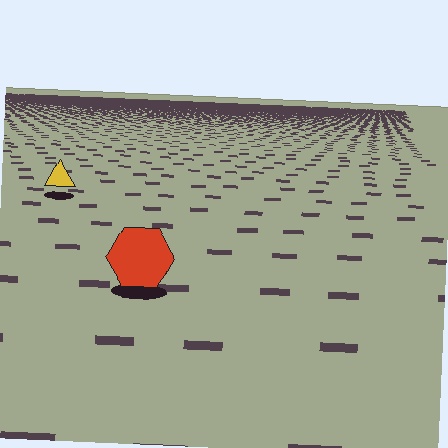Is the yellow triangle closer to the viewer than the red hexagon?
No. The red hexagon is closer — you can tell from the texture gradient: the ground texture is coarser near it.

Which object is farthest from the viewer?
The yellow triangle is farthest from the viewer. It appears smaller and the ground texture around it is denser.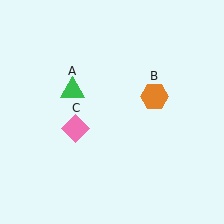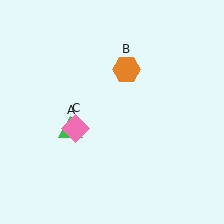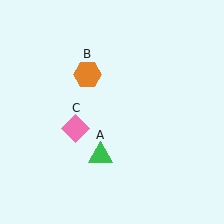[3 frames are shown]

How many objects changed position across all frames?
2 objects changed position: green triangle (object A), orange hexagon (object B).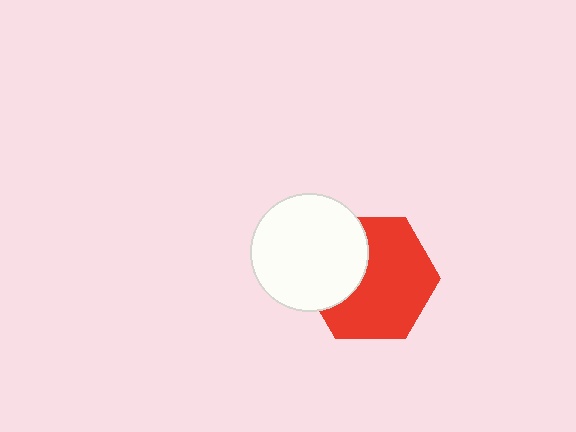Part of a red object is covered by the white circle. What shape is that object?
It is a hexagon.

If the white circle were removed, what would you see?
You would see the complete red hexagon.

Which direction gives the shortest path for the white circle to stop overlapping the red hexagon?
Moving left gives the shortest separation.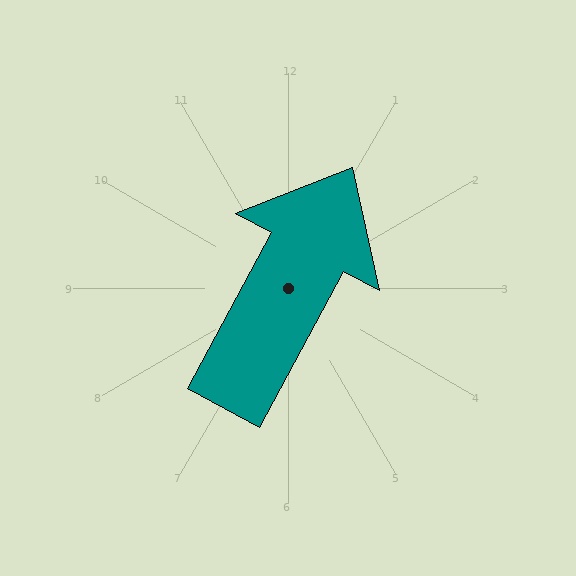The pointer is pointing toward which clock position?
Roughly 1 o'clock.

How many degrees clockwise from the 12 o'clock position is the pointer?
Approximately 28 degrees.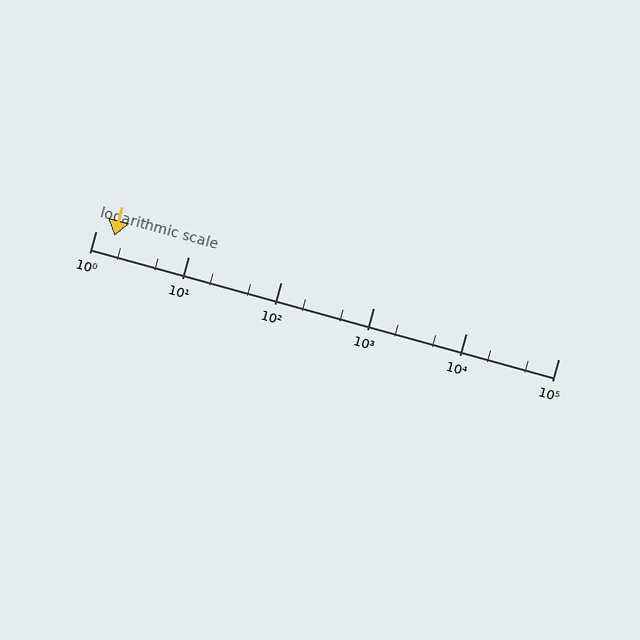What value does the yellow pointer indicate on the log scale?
The pointer indicates approximately 1.6.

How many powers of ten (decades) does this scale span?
The scale spans 5 decades, from 1 to 100000.